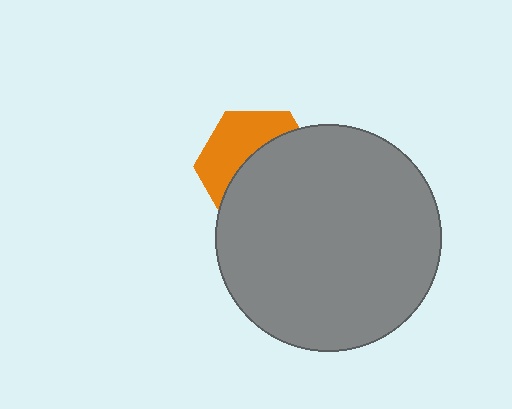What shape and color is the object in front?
The object in front is a gray circle.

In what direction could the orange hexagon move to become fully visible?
The orange hexagon could move toward the upper-left. That would shift it out from behind the gray circle entirely.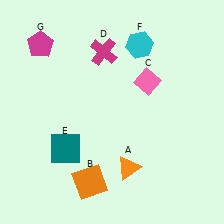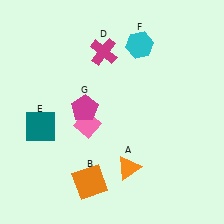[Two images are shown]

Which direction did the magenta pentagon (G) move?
The magenta pentagon (G) moved down.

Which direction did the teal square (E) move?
The teal square (E) moved left.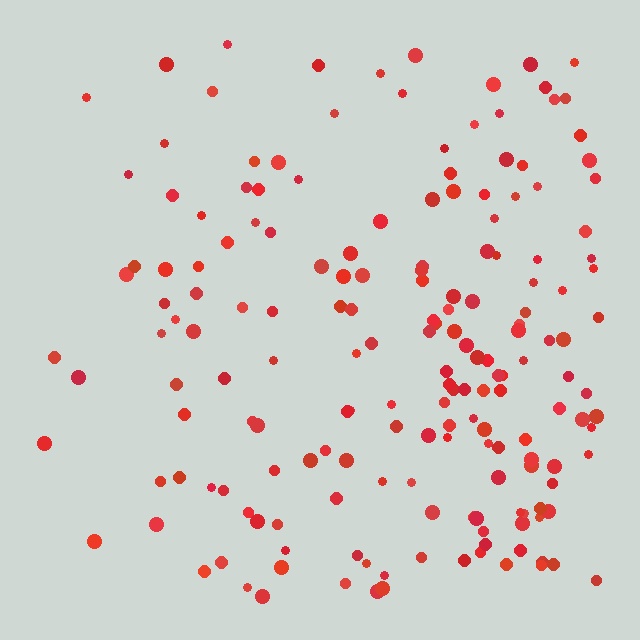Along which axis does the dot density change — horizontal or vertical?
Horizontal.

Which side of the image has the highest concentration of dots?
The right.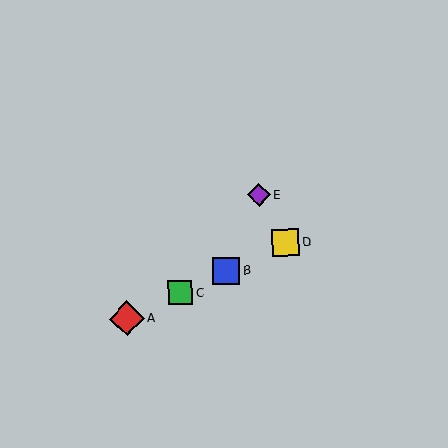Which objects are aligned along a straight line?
Objects A, B, C, D are aligned along a straight line.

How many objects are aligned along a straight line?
4 objects (A, B, C, D) are aligned along a straight line.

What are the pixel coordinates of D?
Object D is at (286, 242).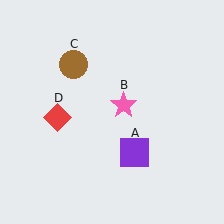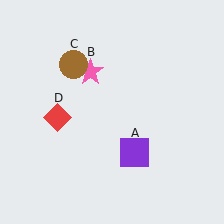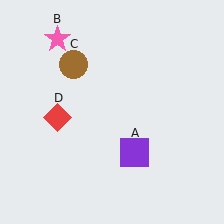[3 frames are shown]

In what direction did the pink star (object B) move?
The pink star (object B) moved up and to the left.